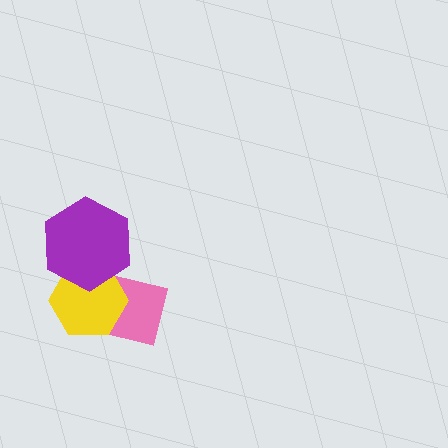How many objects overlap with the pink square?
1 object overlaps with the pink square.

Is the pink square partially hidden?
Yes, it is partially covered by another shape.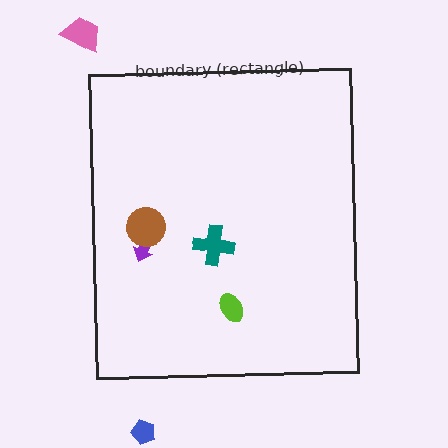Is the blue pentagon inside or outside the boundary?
Outside.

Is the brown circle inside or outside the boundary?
Inside.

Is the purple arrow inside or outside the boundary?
Inside.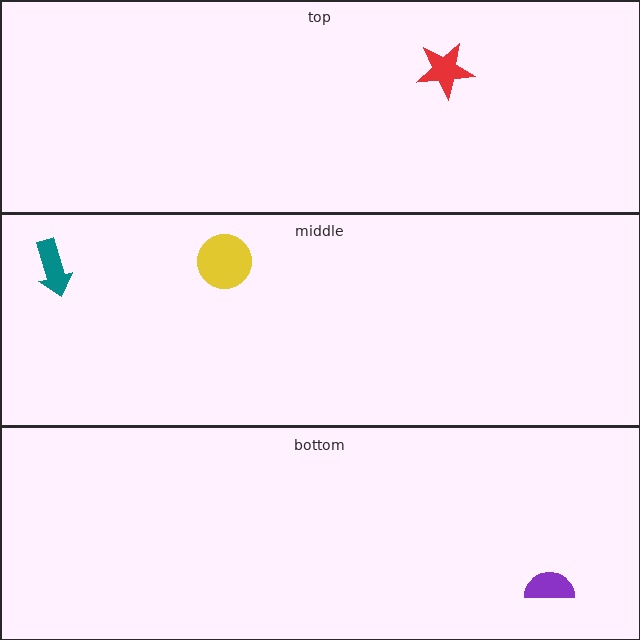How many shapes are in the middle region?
2.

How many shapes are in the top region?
1.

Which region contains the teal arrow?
The middle region.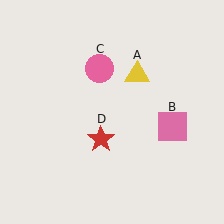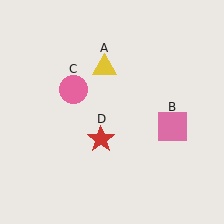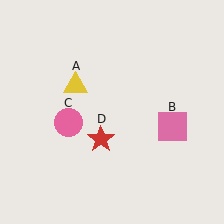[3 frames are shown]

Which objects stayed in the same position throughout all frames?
Pink square (object B) and red star (object D) remained stationary.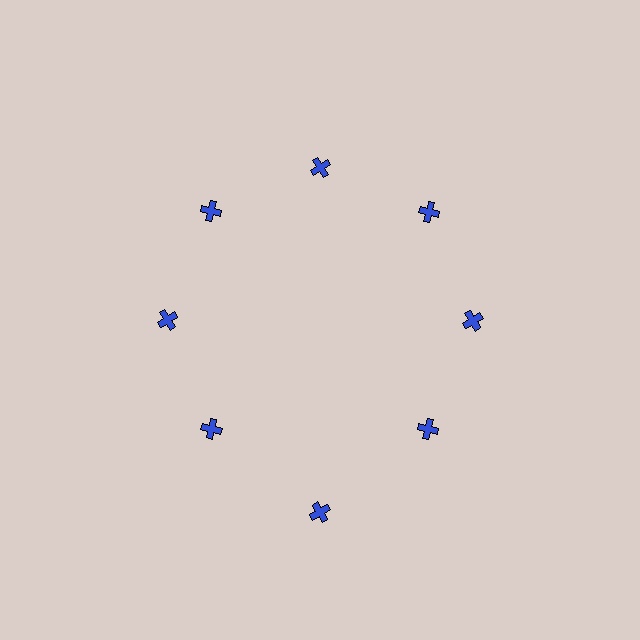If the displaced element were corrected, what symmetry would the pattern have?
It would have 8-fold rotational symmetry — the pattern would map onto itself every 45 degrees.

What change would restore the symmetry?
The symmetry would be restored by moving it inward, back onto the ring so that all 8 crosses sit at equal angles and equal distance from the center.